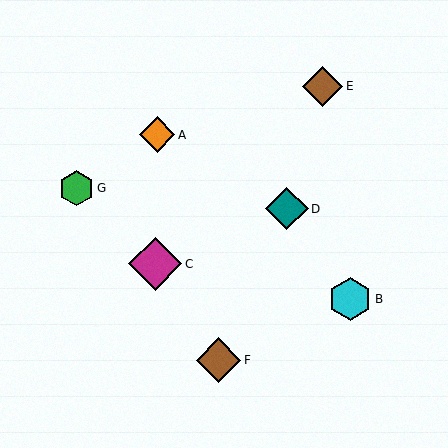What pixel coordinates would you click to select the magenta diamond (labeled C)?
Click at (155, 264) to select the magenta diamond C.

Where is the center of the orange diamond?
The center of the orange diamond is at (157, 135).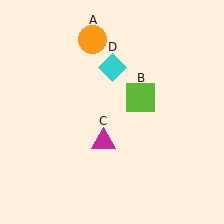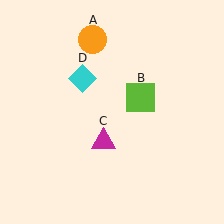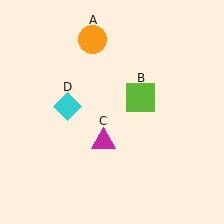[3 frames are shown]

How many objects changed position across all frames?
1 object changed position: cyan diamond (object D).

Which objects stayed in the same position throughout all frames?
Orange circle (object A) and lime square (object B) and magenta triangle (object C) remained stationary.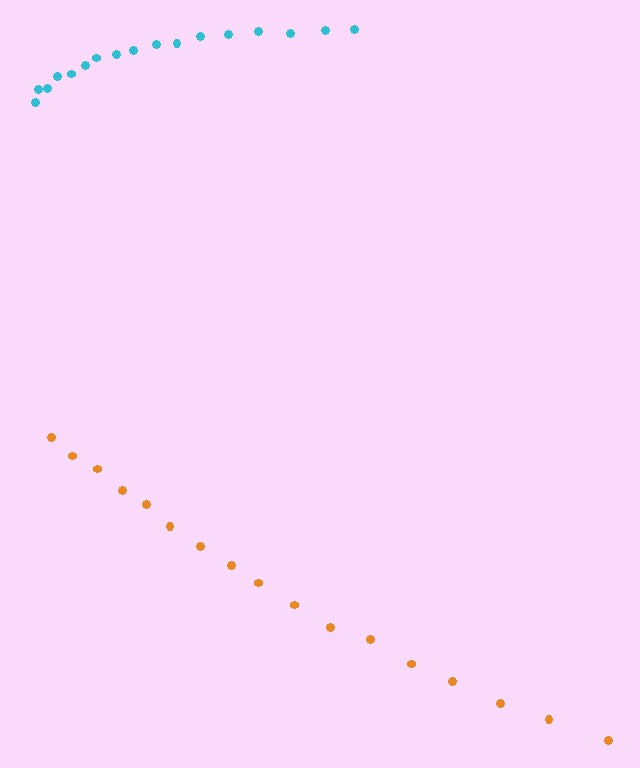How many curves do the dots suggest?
There are 2 distinct paths.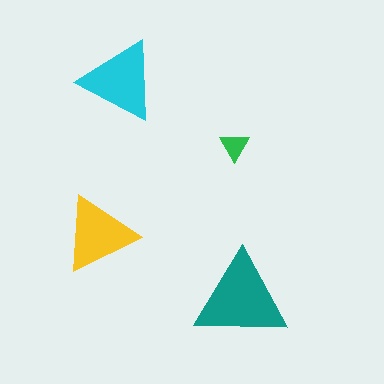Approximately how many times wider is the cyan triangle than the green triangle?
About 2.5 times wider.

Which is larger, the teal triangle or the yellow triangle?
The teal one.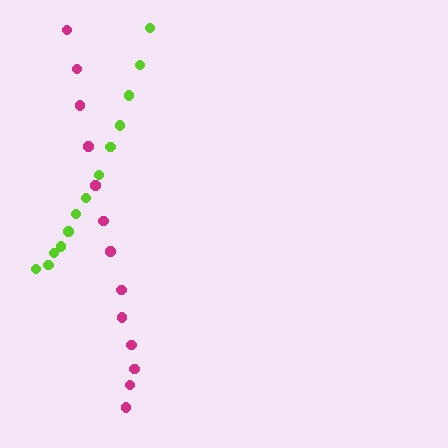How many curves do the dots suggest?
There are 2 distinct paths.